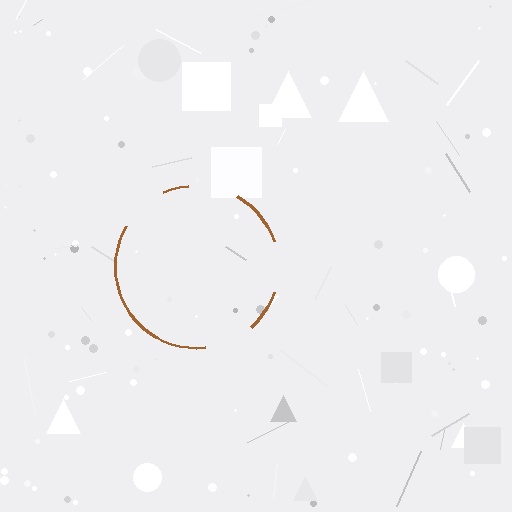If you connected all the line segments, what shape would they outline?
They would outline a circle.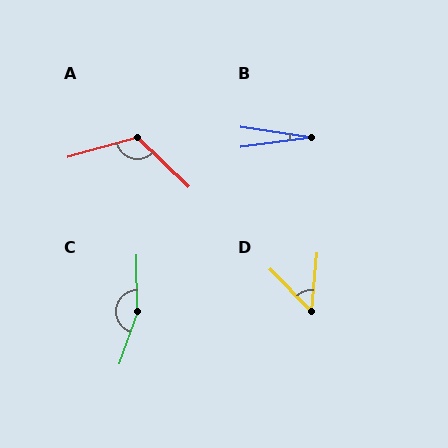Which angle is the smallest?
B, at approximately 16 degrees.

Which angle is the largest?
C, at approximately 160 degrees.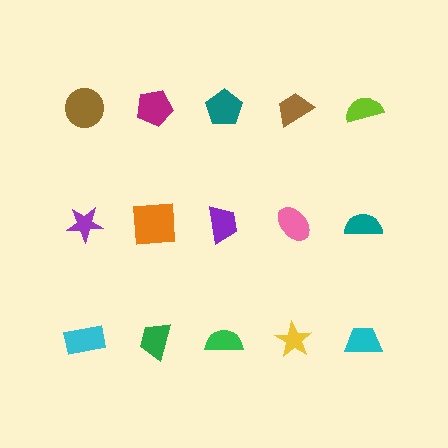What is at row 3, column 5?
A cyan trapezoid.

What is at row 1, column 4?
A brown trapezoid.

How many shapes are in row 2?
5 shapes.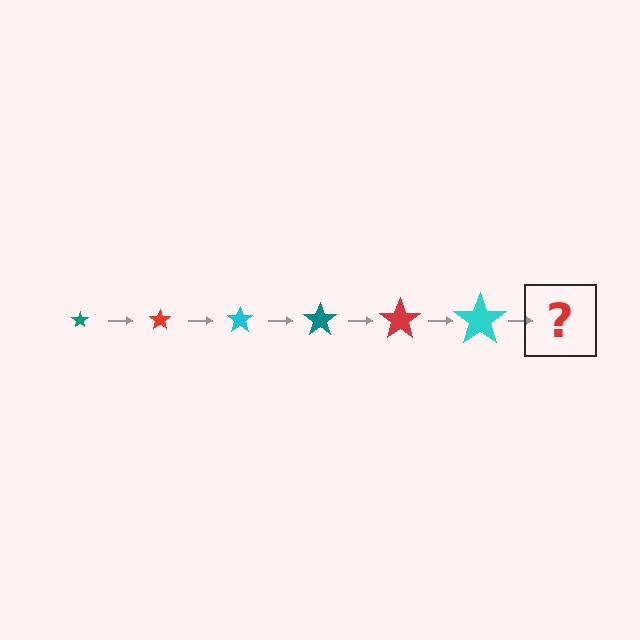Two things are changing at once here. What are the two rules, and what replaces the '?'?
The two rules are that the star grows larger each step and the color cycles through teal, red, and cyan. The '?' should be a teal star, larger than the previous one.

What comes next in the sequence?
The next element should be a teal star, larger than the previous one.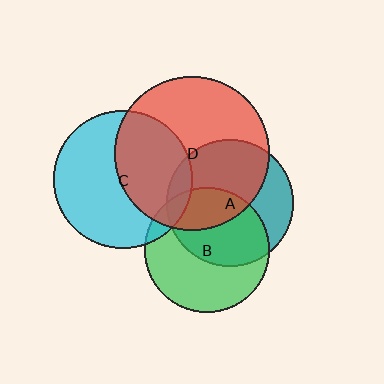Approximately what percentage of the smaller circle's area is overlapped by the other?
Approximately 10%.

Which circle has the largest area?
Circle D (red).